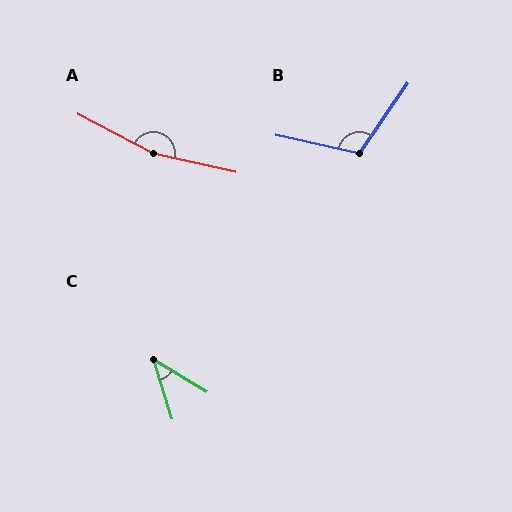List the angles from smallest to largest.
C (41°), B (112°), A (165°).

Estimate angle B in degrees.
Approximately 112 degrees.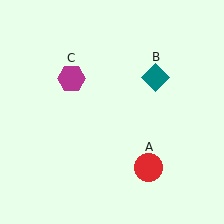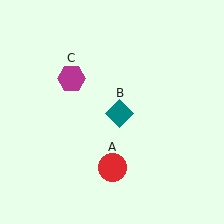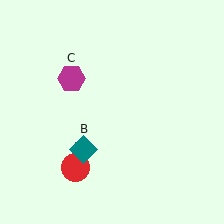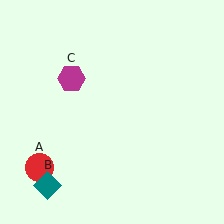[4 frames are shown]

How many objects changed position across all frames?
2 objects changed position: red circle (object A), teal diamond (object B).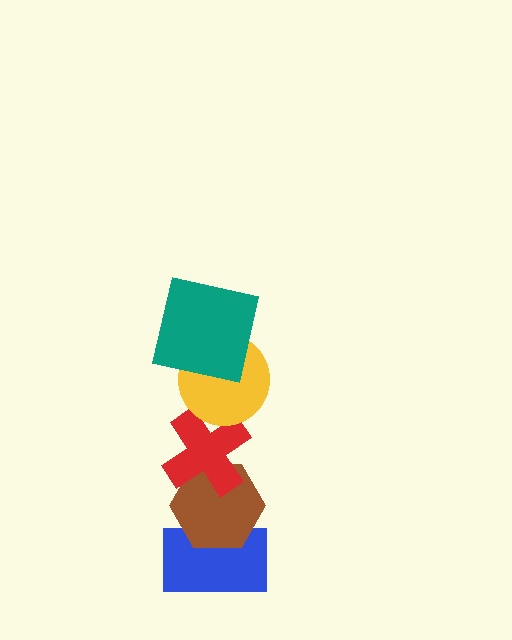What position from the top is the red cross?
The red cross is 3rd from the top.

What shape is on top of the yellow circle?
The teal square is on top of the yellow circle.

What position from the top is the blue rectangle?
The blue rectangle is 5th from the top.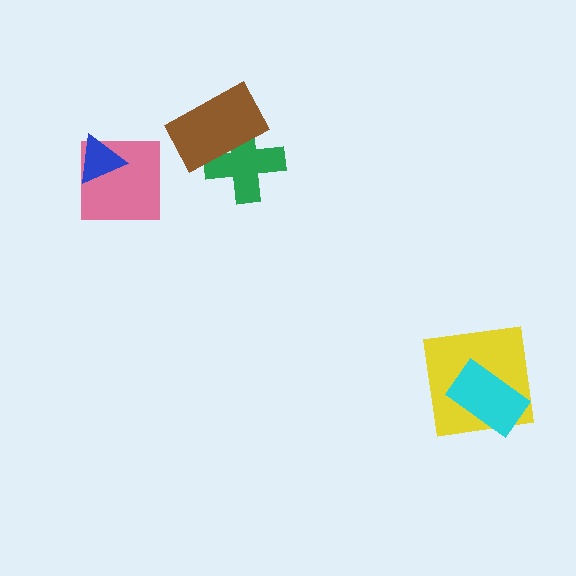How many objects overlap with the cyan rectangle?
1 object overlaps with the cyan rectangle.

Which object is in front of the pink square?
The blue triangle is in front of the pink square.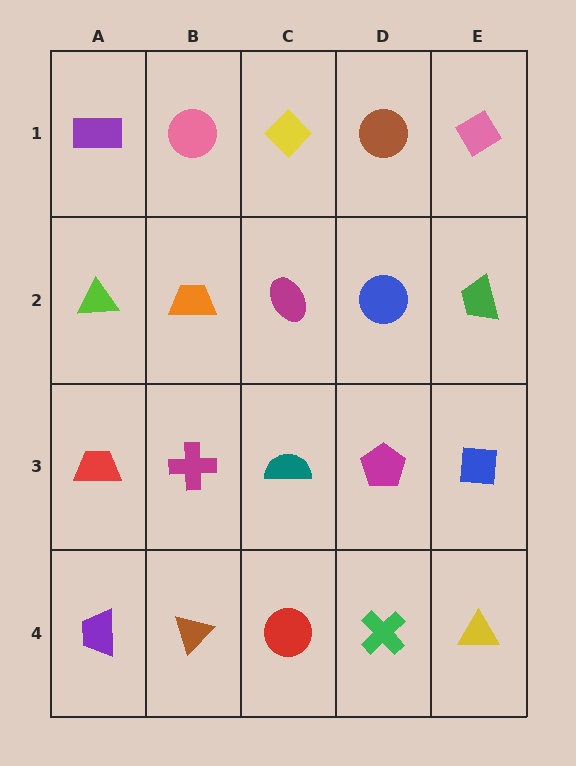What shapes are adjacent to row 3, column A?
A lime triangle (row 2, column A), a purple trapezoid (row 4, column A), a magenta cross (row 3, column B).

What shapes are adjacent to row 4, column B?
A magenta cross (row 3, column B), a purple trapezoid (row 4, column A), a red circle (row 4, column C).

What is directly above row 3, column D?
A blue circle.